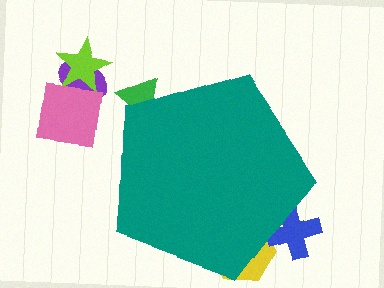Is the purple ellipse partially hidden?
No, the purple ellipse is fully visible.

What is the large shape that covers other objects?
A teal pentagon.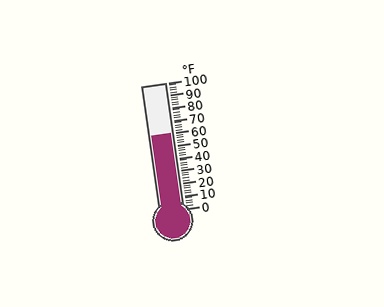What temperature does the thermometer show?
The thermometer shows approximately 60°F.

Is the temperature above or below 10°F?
The temperature is above 10°F.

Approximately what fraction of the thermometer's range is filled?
The thermometer is filled to approximately 60% of its range.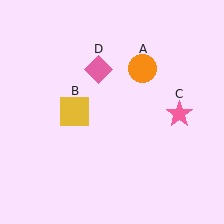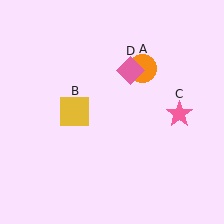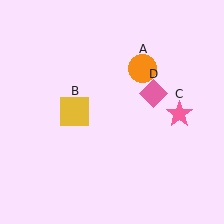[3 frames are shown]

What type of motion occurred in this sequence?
The pink diamond (object D) rotated clockwise around the center of the scene.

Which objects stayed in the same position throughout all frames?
Orange circle (object A) and yellow square (object B) and pink star (object C) remained stationary.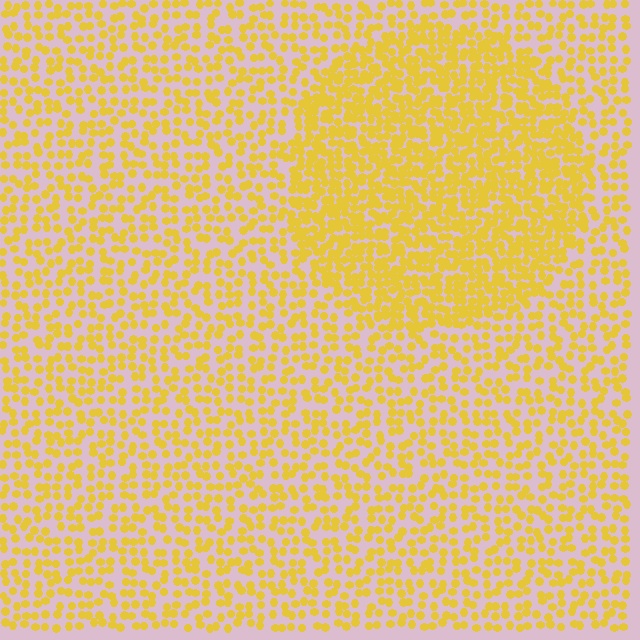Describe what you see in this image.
The image contains small yellow elements arranged at two different densities. A circle-shaped region is visible where the elements are more densely packed than the surrounding area.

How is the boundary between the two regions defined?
The boundary is defined by a change in element density (approximately 1.9x ratio). All elements are the same color, size, and shape.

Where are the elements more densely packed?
The elements are more densely packed inside the circle boundary.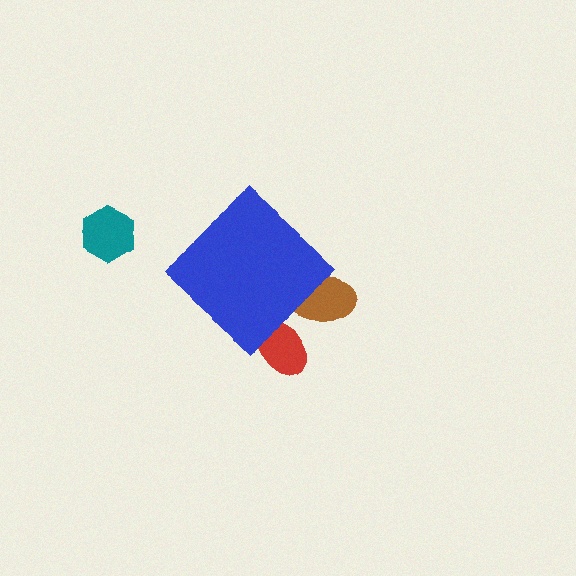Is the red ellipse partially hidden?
Yes, the red ellipse is partially hidden behind the blue diamond.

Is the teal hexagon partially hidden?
No, the teal hexagon is fully visible.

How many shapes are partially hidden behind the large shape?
2 shapes are partially hidden.